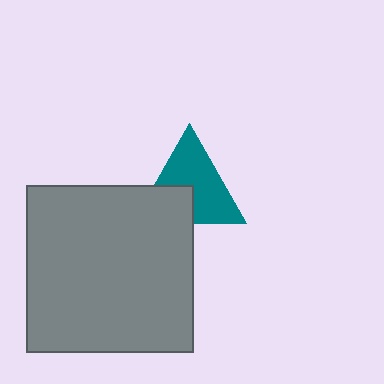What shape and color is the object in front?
The object in front is a gray square.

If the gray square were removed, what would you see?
You would see the complete teal triangle.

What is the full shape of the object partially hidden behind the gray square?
The partially hidden object is a teal triangle.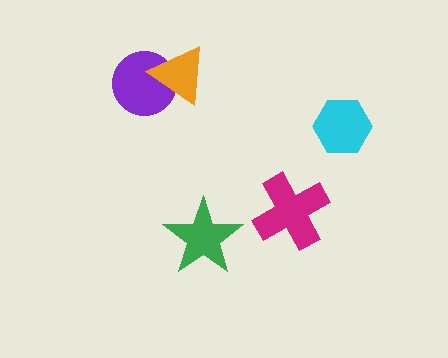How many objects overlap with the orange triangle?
1 object overlaps with the orange triangle.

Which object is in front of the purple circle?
The orange triangle is in front of the purple circle.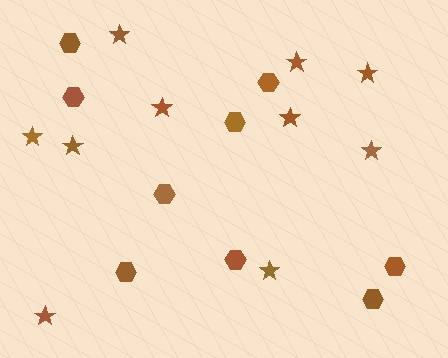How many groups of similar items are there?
There are 2 groups: one group of hexagons (9) and one group of stars (10).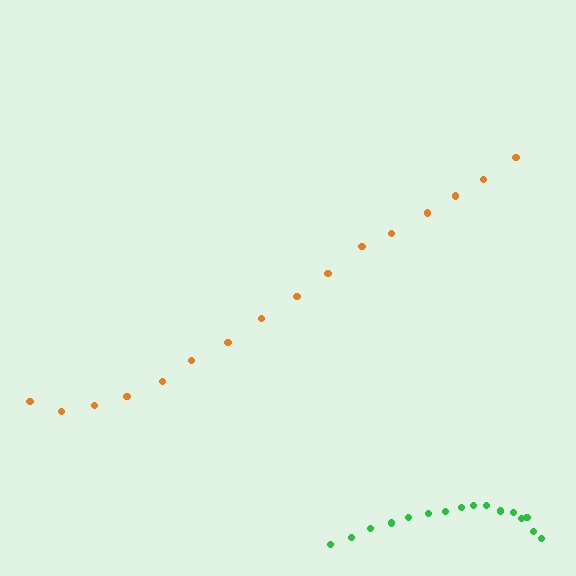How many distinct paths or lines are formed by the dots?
There are 2 distinct paths.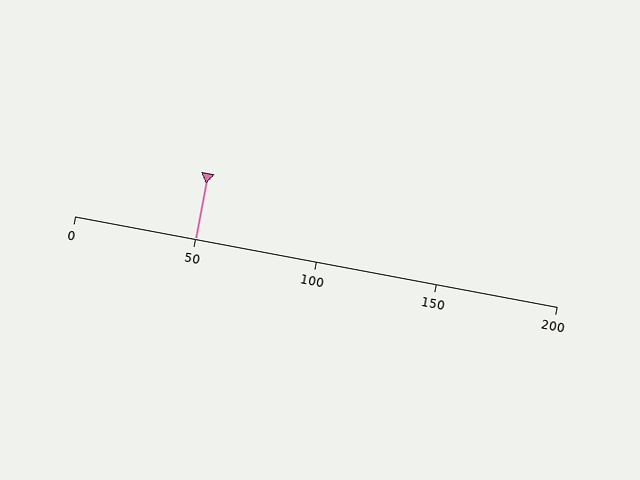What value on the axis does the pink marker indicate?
The marker indicates approximately 50.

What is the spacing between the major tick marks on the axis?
The major ticks are spaced 50 apart.